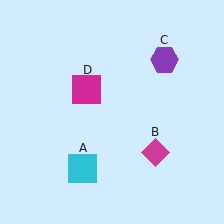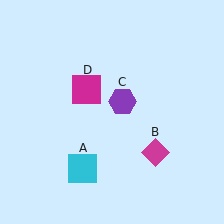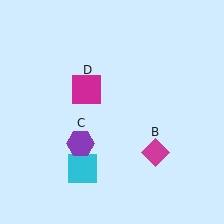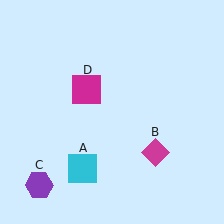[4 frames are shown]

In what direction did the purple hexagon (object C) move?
The purple hexagon (object C) moved down and to the left.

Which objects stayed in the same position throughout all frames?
Cyan square (object A) and magenta diamond (object B) and magenta square (object D) remained stationary.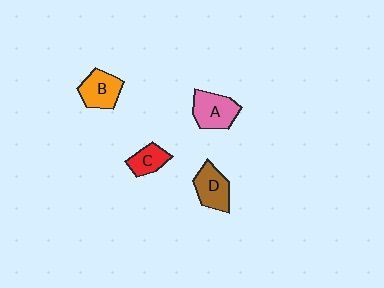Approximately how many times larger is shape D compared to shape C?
Approximately 1.4 times.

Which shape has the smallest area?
Shape C (red).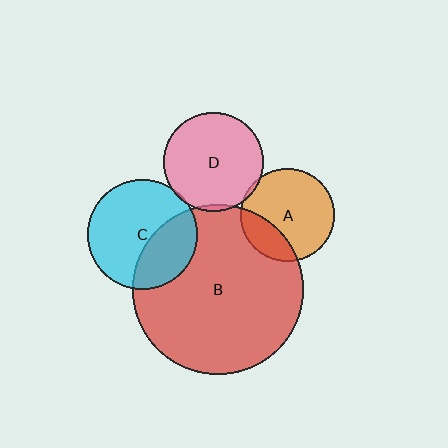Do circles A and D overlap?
Yes.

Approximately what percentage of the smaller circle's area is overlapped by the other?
Approximately 5%.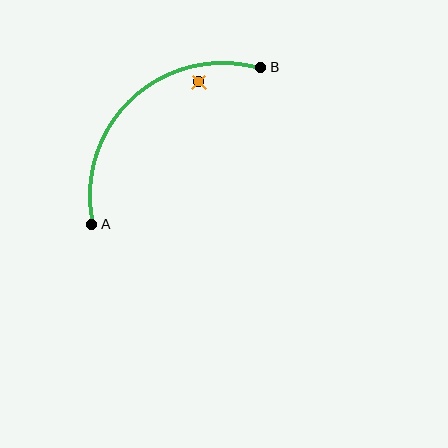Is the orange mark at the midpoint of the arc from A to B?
No — the orange mark does not lie on the arc at all. It sits slightly inside the curve.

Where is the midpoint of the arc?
The arc midpoint is the point on the curve farthest from the straight line joining A and B. It sits above and to the left of that line.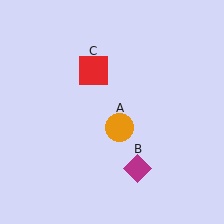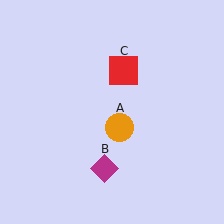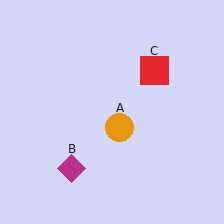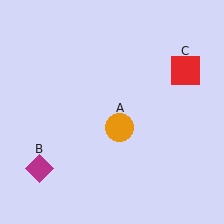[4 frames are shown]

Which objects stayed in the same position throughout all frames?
Orange circle (object A) remained stationary.